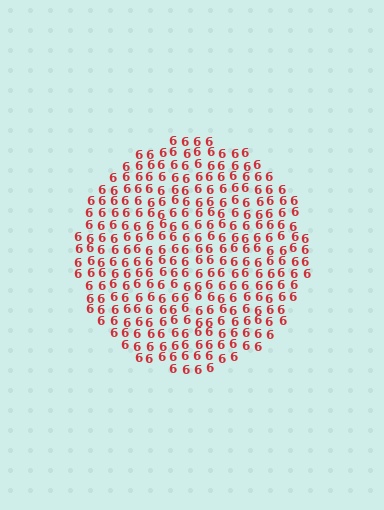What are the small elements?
The small elements are digit 6's.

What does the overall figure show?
The overall figure shows a circle.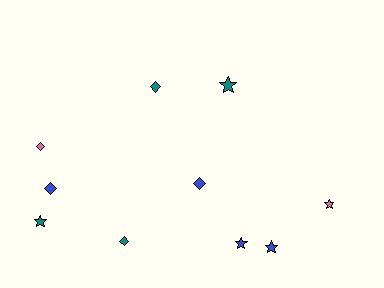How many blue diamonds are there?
There are 2 blue diamonds.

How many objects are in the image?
There are 10 objects.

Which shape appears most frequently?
Star, with 5 objects.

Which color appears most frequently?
Teal, with 4 objects.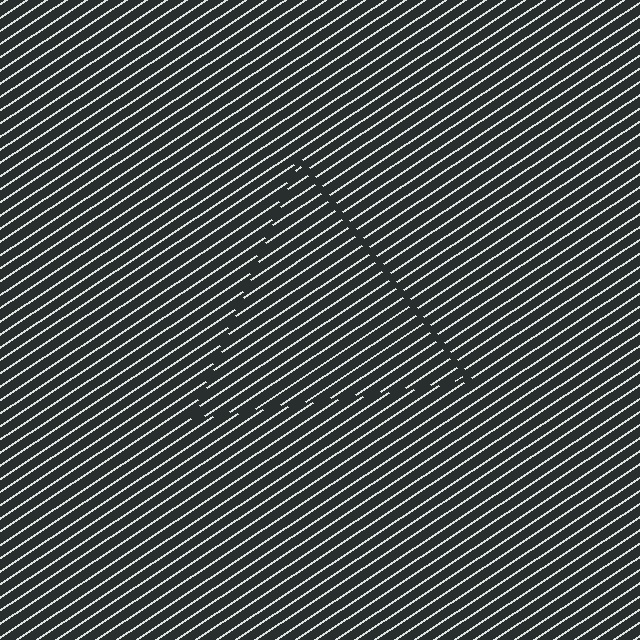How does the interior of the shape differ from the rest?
The interior of the shape contains the same grating, shifted by half a period — the contour is defined by the phase discontinuity where line-ends from the inner and outer gratings abut.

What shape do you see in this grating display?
An illusory triangle. The interior of the shape contains the same grating, shifted by half a period — the contour is defined by the phase discontinuity where line-ends from the inner and outer gratings abut.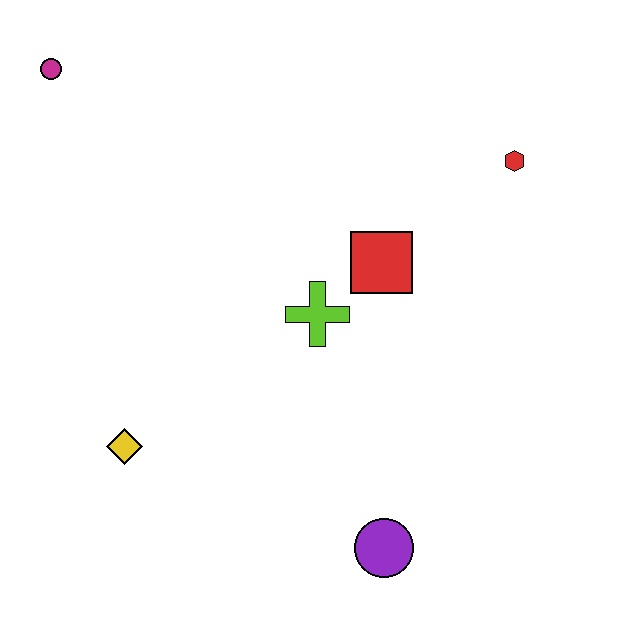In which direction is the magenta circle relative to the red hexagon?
The magenta circle is to the left of the red hexagon.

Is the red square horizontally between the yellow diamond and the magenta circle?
No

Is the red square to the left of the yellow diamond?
No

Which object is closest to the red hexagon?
The red square is closest to the red hexagon.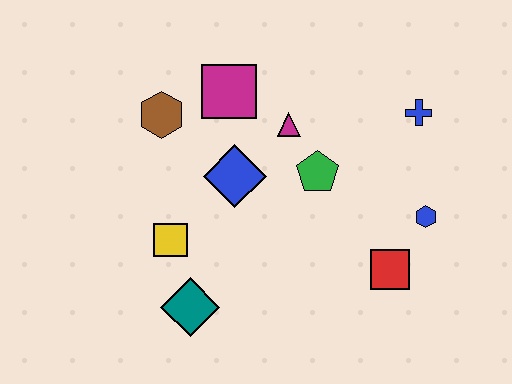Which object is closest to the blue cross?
The blue hexagon is closest to the blue cross.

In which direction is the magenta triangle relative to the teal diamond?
The magenta triangle is above the teal diamond.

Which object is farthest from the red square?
The brown hexagon is farthest from the red square.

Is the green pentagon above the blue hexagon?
Yes